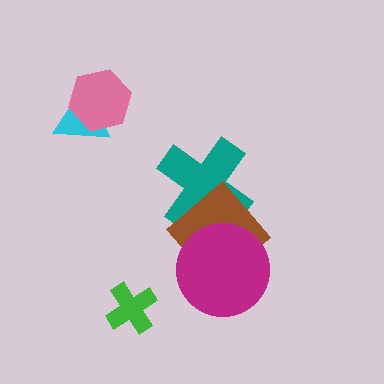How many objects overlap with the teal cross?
1 object overlaps with the teal cross.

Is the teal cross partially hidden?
Yes, it is partially covered by another shape.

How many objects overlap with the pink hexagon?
1 object overlaps with the pink hexagon.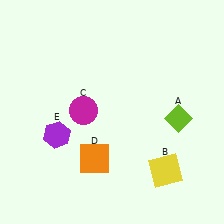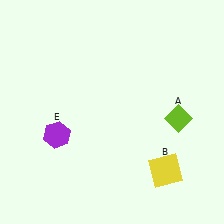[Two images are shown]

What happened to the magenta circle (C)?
The magenta circle (C) was removed in Image 2. It was in the top-left area of Image 1.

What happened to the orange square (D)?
The orange square (D) was removed in Image 2. It was in the bottom-left area of Image 1.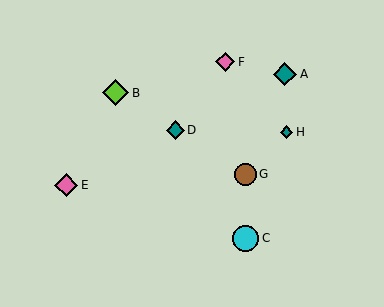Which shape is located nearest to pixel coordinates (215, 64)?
The pink diamond (labeled F) at (225, 62) is nearest to that location.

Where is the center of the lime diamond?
The center of the lime diamond is at (115, 93).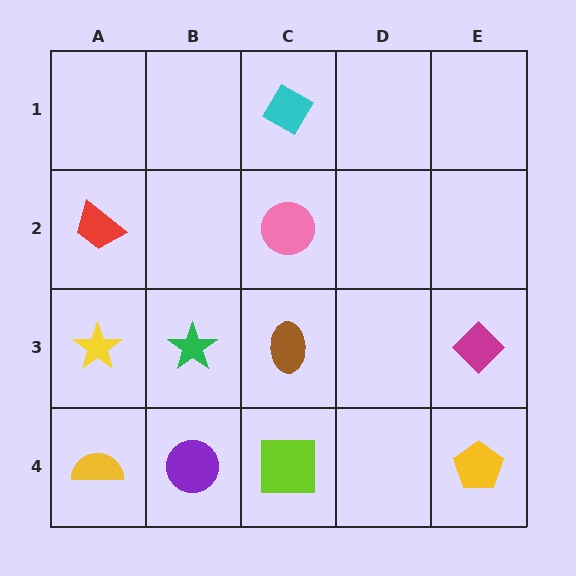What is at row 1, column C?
A cyan diamond.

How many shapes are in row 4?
4 shapes.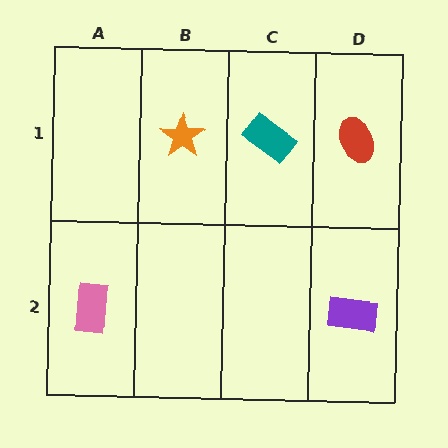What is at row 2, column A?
A pink rectangle.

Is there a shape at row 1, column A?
No, that cell is empty.